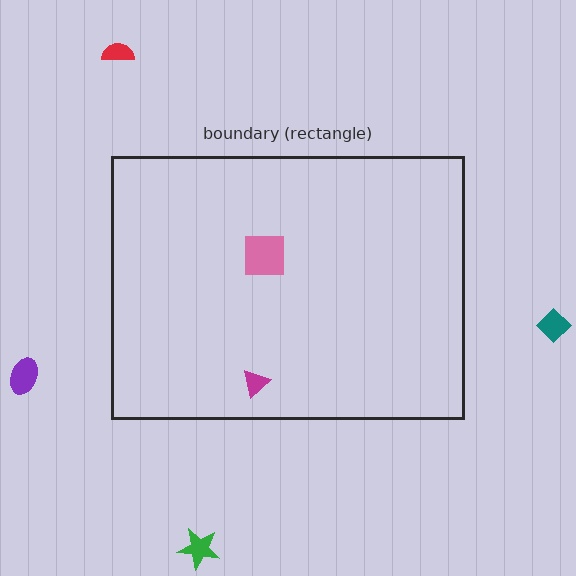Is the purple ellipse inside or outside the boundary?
Outside.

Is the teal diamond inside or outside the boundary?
Outside.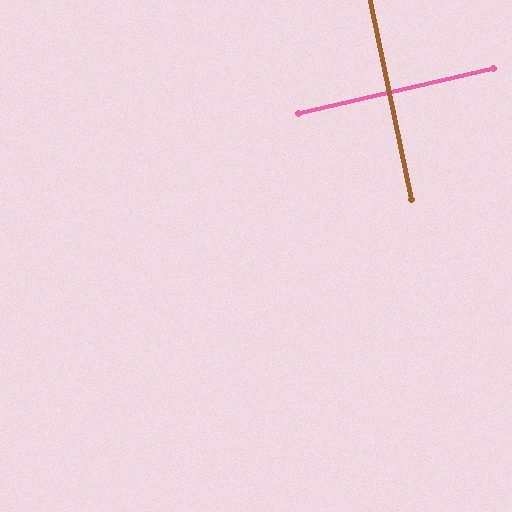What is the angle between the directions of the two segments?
Approximately 89 degrees.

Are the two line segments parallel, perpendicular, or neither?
Perpendicular — they meet at approximately 89°.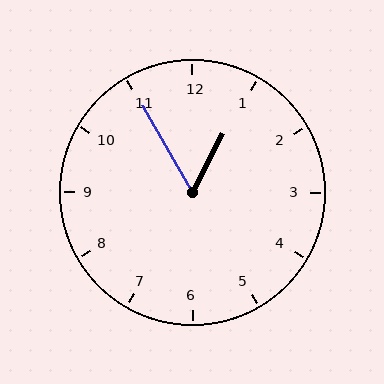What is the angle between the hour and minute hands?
Approximately 58 degrees.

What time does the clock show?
12:55.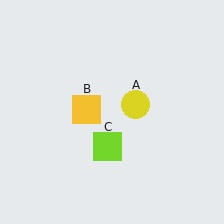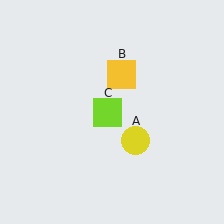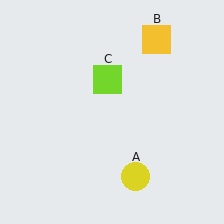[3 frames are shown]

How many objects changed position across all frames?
3 objects changed position: yellow circle (object A), yellow square (object B), lime square (object C).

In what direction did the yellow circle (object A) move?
The yellow circle (object A) moved down.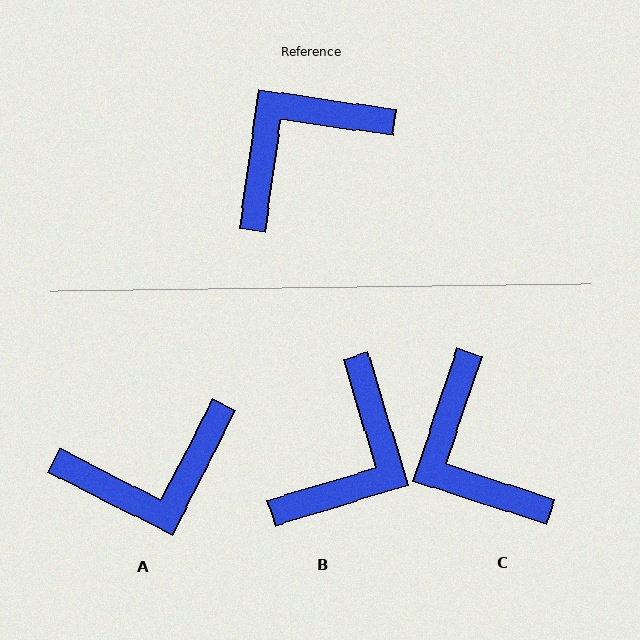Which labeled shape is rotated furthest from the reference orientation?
A, about 161 degrees away.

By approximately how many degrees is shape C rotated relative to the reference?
Approximately 80 degrees counter-clockwise.